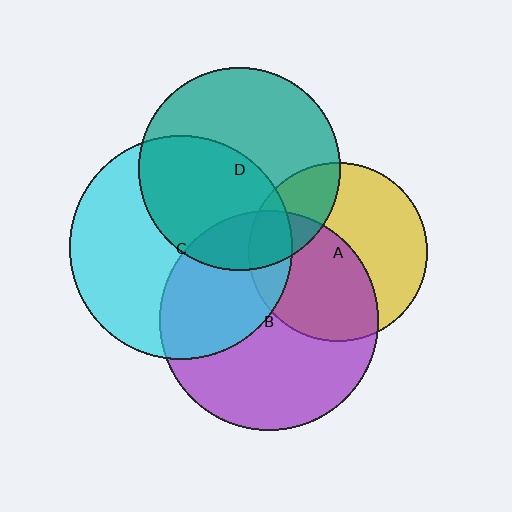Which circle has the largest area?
Circle C (cyan).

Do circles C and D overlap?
Yes.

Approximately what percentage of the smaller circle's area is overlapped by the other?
Approximately 50%.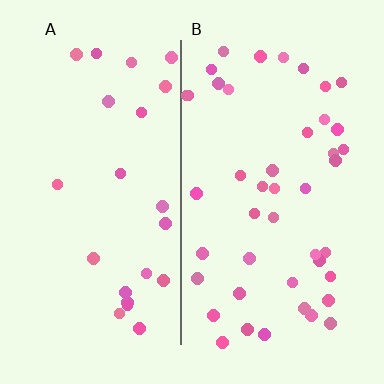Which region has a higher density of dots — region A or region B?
B (the right).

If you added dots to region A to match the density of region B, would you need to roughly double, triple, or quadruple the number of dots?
Approximately double.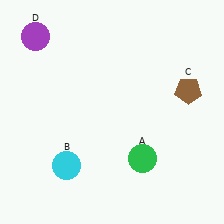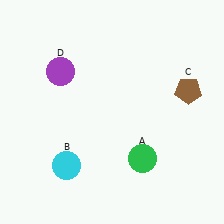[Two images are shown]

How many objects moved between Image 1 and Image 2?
1 object moved between the two images.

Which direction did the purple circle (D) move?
The purple circle (D) moved down.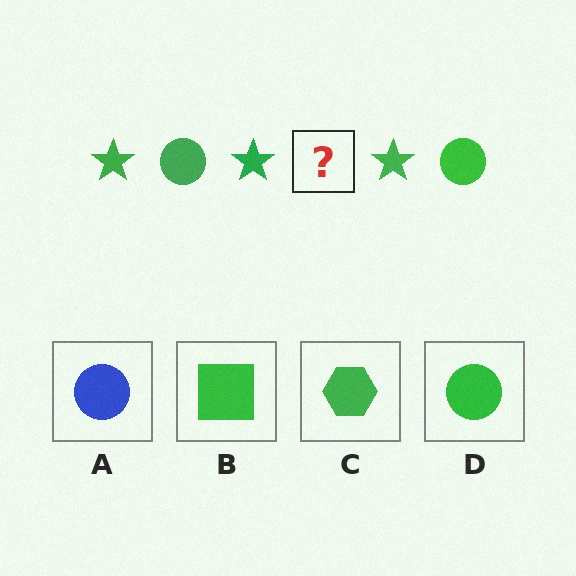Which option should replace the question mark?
Option D.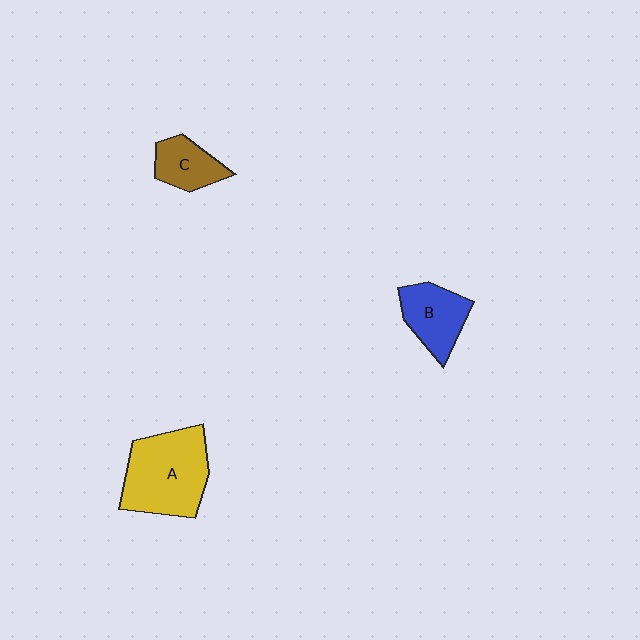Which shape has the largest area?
Shape A (yellow).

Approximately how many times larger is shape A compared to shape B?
Approximately 1.7 times.